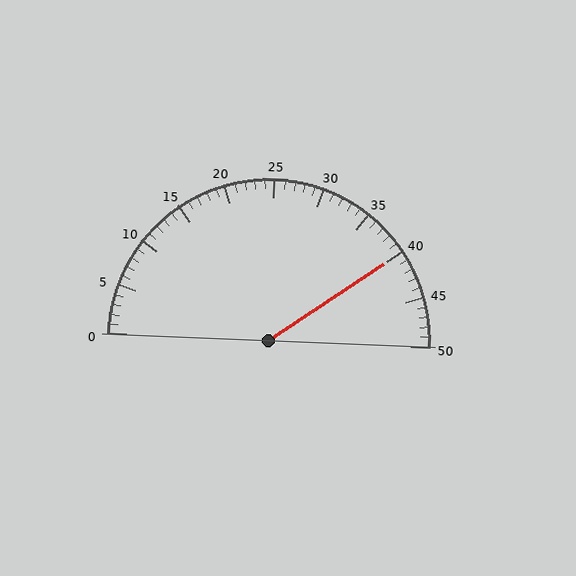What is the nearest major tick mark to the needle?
The nearest major tick mark is 40.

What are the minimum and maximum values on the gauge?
The gauge ranges from 0 to 50.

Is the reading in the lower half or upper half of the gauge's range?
The reading is in the upper half of the range (0 to 50).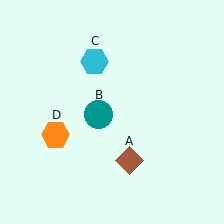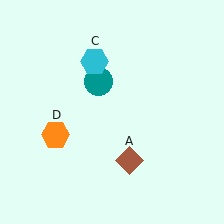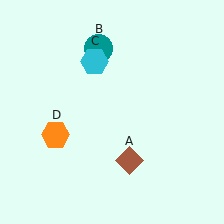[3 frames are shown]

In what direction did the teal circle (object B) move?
The teal circle (object B) moved up.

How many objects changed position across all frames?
1 object changed position: teal circle (object B).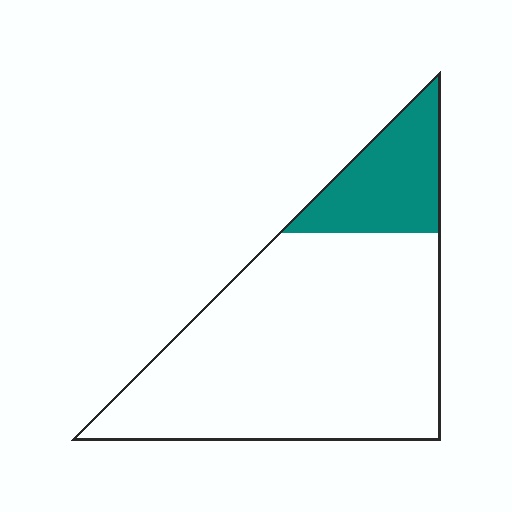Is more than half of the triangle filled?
No.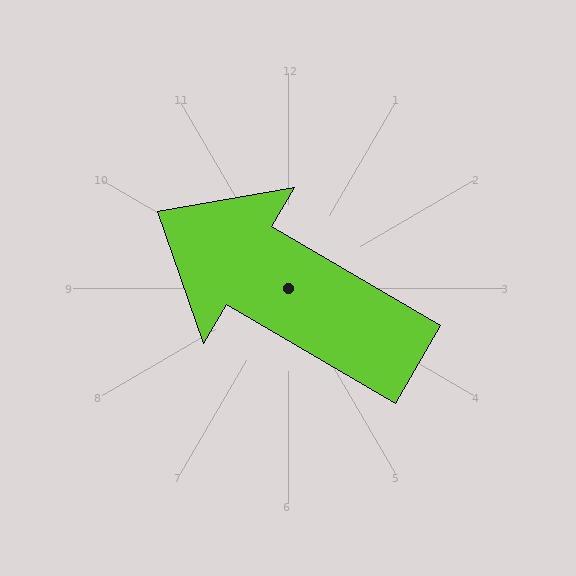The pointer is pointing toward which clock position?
Roughly 10 o'clock.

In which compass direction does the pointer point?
Northwest.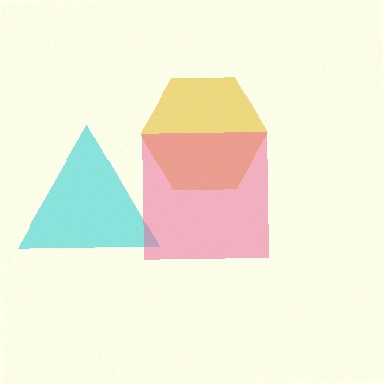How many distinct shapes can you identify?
There are 3 distinct shapes: a yellow hexagon, a cyan triangle, a pink square.